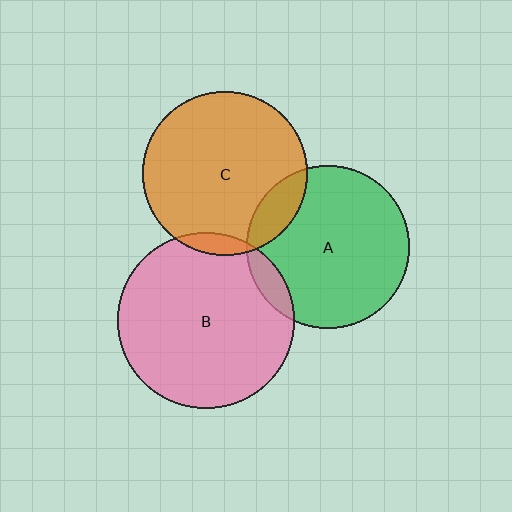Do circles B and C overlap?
Yes.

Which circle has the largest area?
Circle B (pink).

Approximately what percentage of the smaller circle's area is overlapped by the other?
Approximately 5%.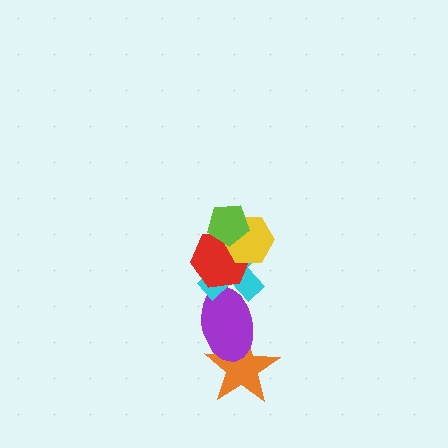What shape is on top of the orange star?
The purple ellipse is on top of the orange star.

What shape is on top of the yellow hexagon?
The lime pentagon is on top of the yellow hexagon.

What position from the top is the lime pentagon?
The lime pentagon is 1st from the top.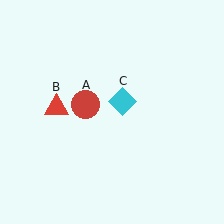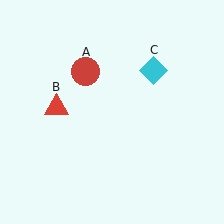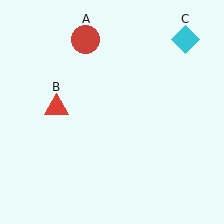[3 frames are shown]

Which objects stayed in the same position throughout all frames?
Red triangle (object B) remained stationary.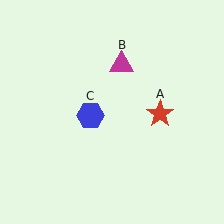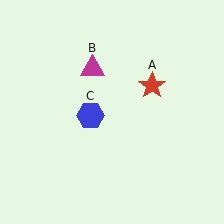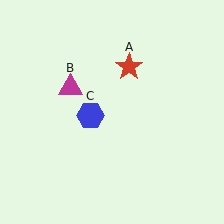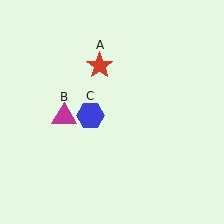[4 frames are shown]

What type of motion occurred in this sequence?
The red star (object A), magenta triangle (object B) rotated counterclockwise around the center of the scene.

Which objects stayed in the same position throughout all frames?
Blue hexagon (object C) remained stationary.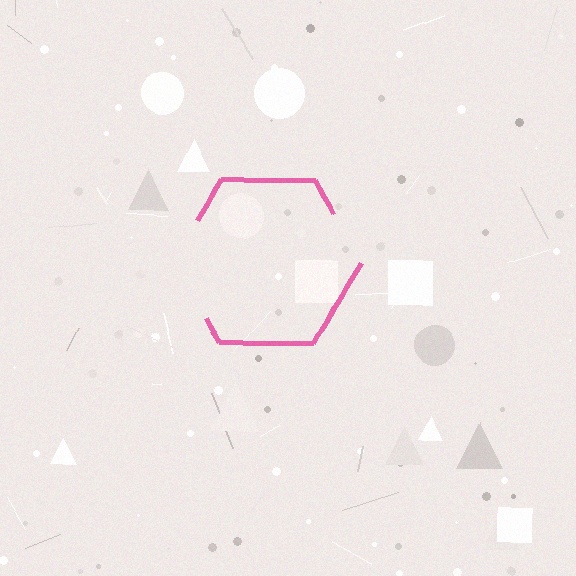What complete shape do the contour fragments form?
The contour fragments form a hexagon.